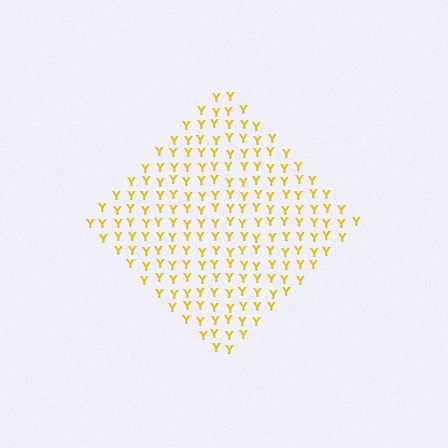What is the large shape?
The large shape is a diamond.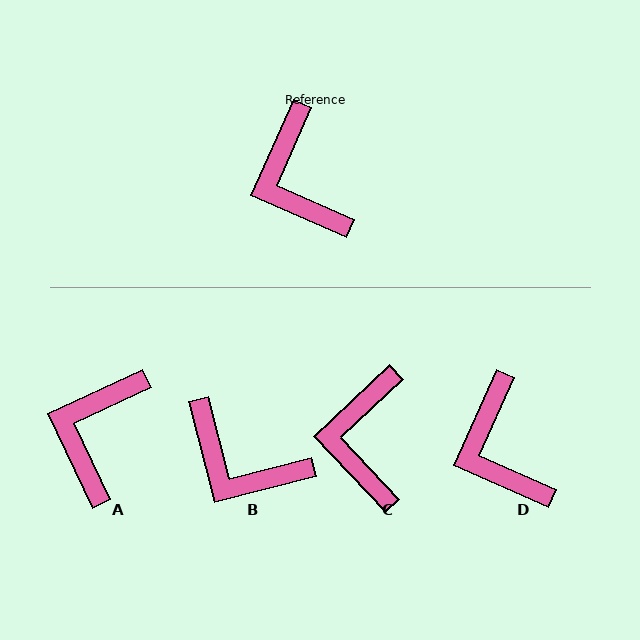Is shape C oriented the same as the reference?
No, it is off by about 23 degrees.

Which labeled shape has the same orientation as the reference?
D.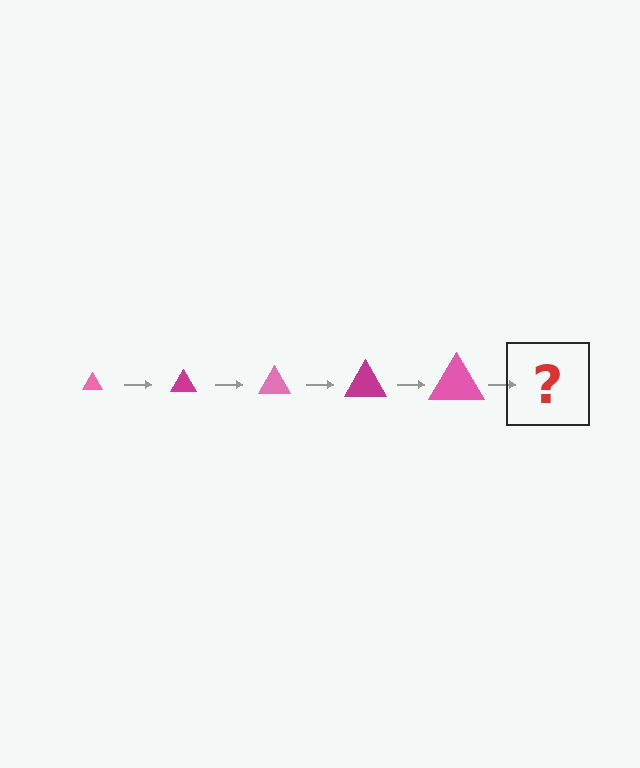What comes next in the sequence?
The next element should be a magenta triangle, larger than the previous one.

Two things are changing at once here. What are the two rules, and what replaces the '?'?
The two rules are that the triangle grows larger each step and the color cycles through pink and magenta. The '?' should be a magenta triangle, larger than the previous one.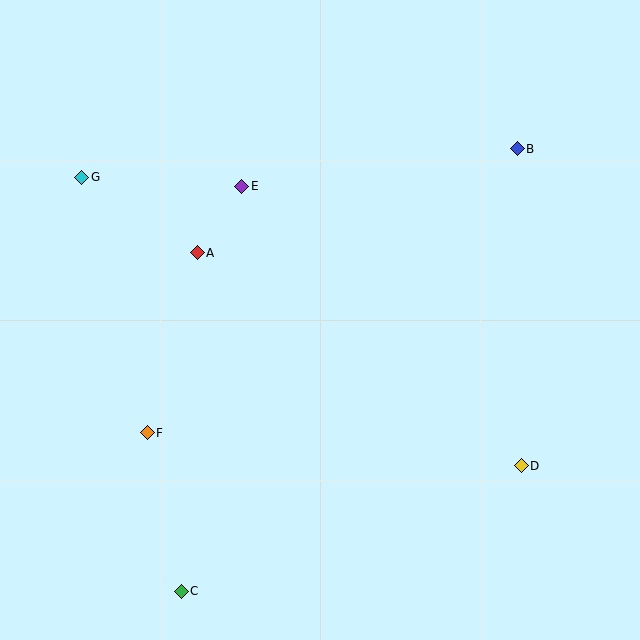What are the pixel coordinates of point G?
Point G is at (82, 177).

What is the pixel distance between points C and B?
The distance between C and B is 556 pixels.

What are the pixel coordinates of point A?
Point A is at (197, 253).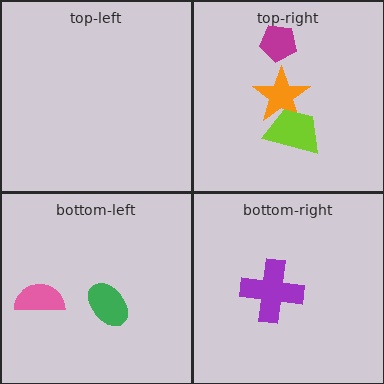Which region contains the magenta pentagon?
The top-right region.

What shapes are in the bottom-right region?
The purple cross.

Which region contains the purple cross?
The bottom-right region.